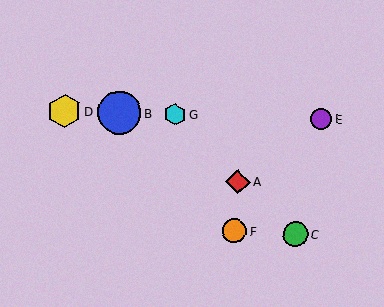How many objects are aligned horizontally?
4 objects (B, D, E, G) are aligned horizontally.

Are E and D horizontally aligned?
Yes, both are at y≈119.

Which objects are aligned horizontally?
Objects B, D, E, G are aligned horizontally.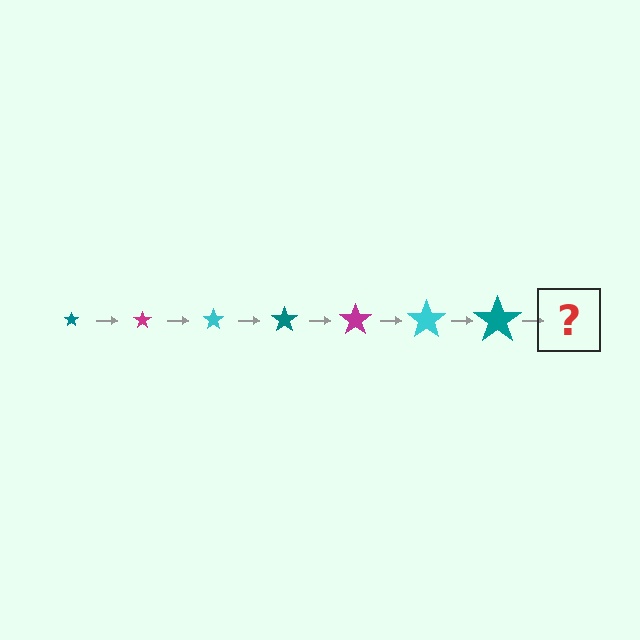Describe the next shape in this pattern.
It should be a magenta star, larger than the previous one.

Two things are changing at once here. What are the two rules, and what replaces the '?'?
The two rules are that the star grows larger each step and the color cycles through teal, magenta, and cyan. The '?' should be a magenta star, larger than the previous one.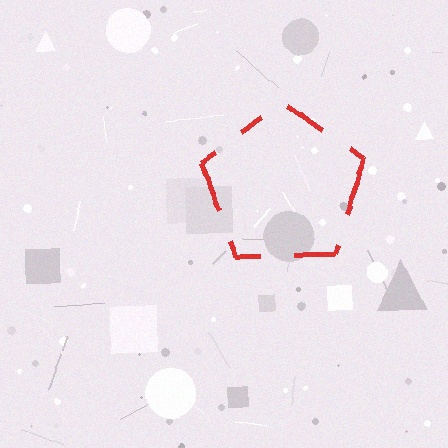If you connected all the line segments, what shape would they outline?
They would outline a pentagon.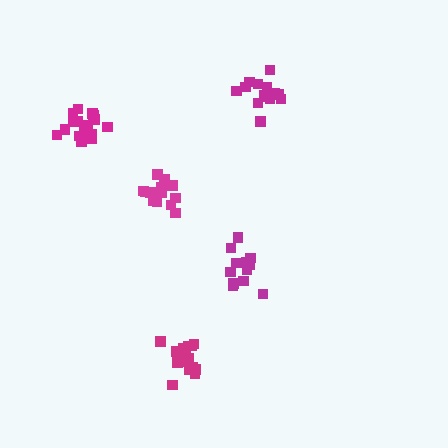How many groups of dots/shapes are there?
There are 5 groups.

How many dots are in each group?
Group 1: 19 dots, Group 2: 13 dots, Group 3: 15 dots, Group 4: 18 dots, Group 5: 14 dots (79 total).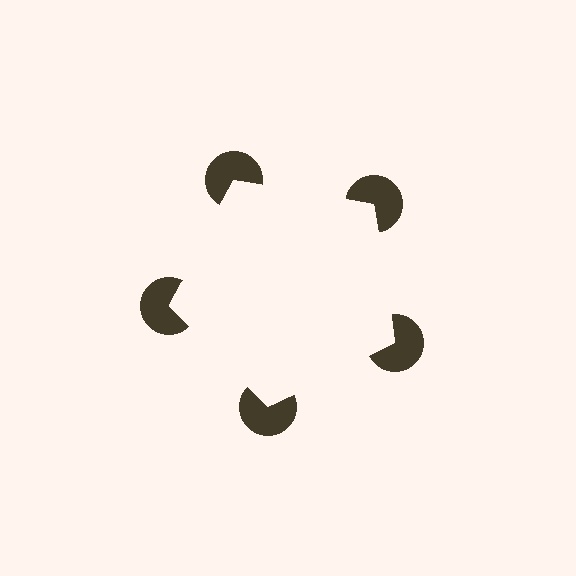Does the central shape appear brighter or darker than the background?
It typically appears slightly brighter than the background, even though no actual brightness change is drawn.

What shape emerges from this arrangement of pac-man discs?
An illusory pentagon — its edges are inferred from the aligned wedge cuts in the pac-man discs, not physically drawn.